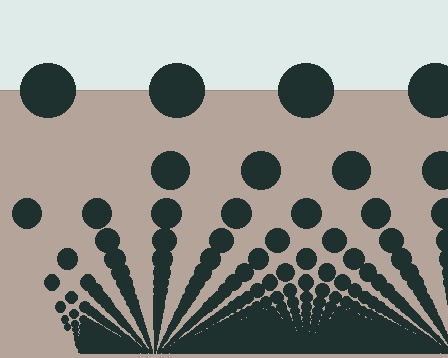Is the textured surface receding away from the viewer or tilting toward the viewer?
The surface appears to tilt toward the viewer. Texture elements get larger and sparser toward the top.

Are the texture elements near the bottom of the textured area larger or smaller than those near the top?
Smaller. The gradient is inverted — elements near the bottom are smaller and denser.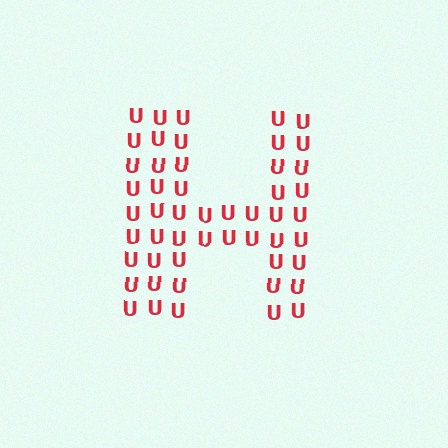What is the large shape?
The large shape is the letter H.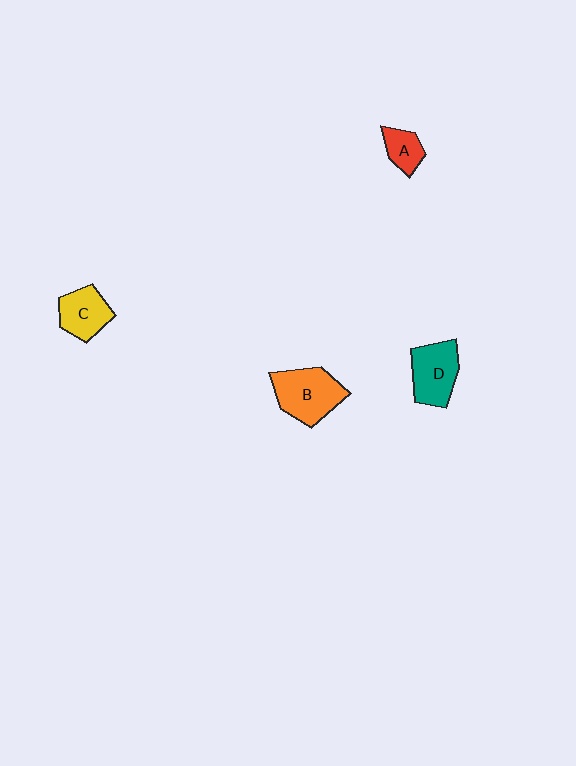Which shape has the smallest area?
Shape A (red).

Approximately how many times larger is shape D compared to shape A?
Approximately 1.9 times.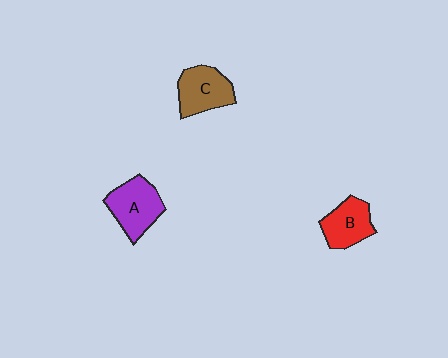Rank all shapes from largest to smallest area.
From largest to smallest: A (purple), C (brown), B (red).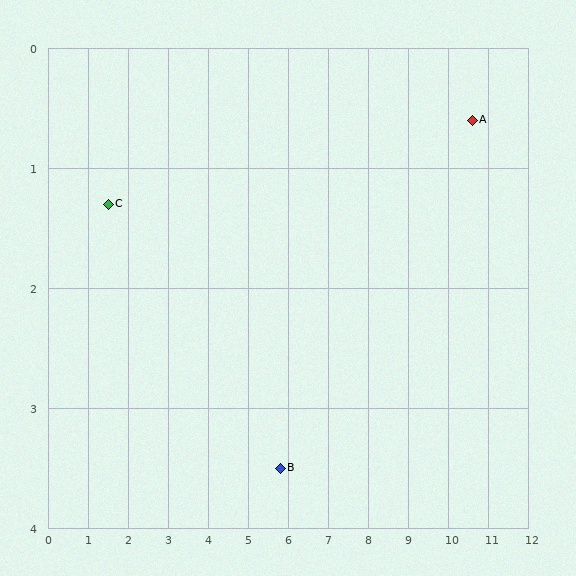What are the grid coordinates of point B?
Point B is at approximately (5.8, 3.5).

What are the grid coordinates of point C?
Point C is at approximately (1.5, 1.3).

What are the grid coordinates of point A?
Point A is at approximately (10.6, 0.6).